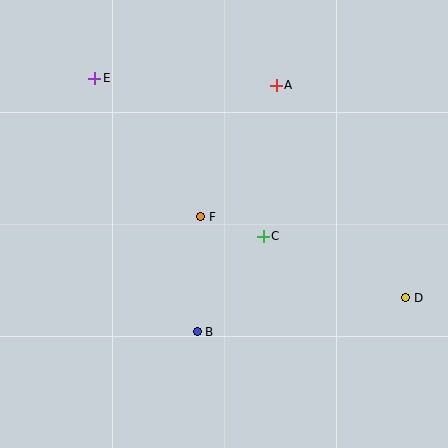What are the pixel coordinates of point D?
Point D is at (406, 298).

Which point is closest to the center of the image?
Point F at (201, 217) is closest to the center.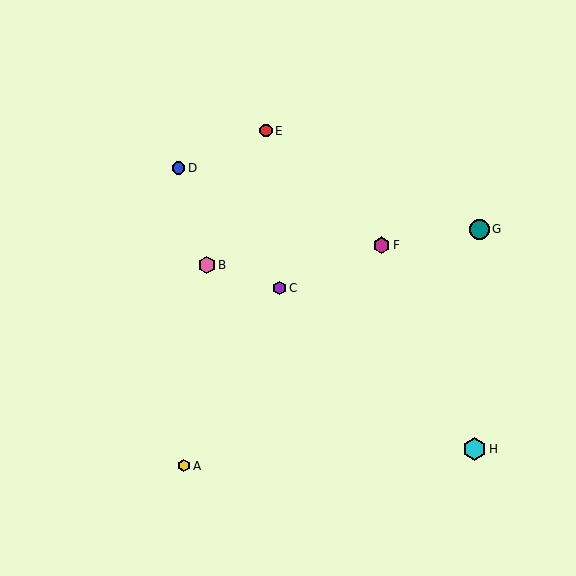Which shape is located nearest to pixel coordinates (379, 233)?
The magenta hexagon (labeled F) at (382, 245) is nearest to that location.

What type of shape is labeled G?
Shape G is a teal circle.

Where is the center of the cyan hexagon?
The center of the cyan hexagon is at (474, 449).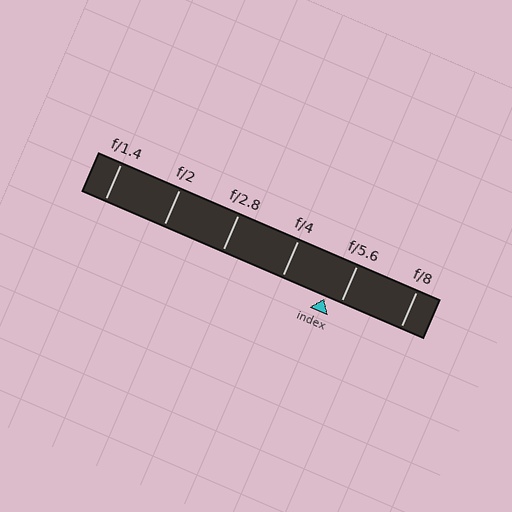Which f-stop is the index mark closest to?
The index mark is closest to f/5.6.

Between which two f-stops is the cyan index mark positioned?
The index mark is between f/4 and f/5.6.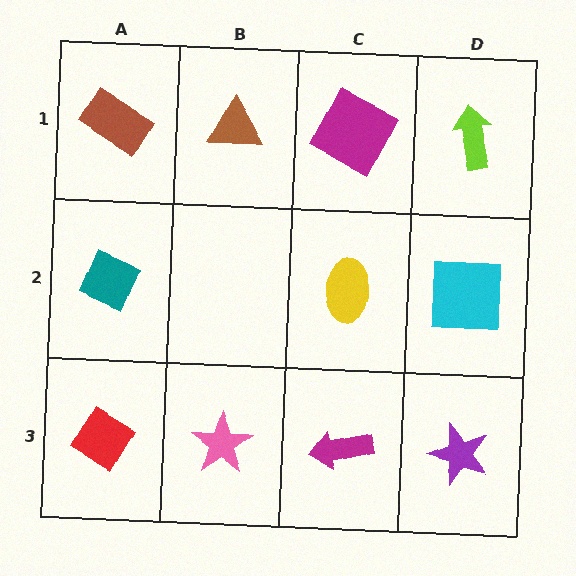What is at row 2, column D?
A cyan square.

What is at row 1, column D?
A lime arrow.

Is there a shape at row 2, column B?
No, that cell is empty.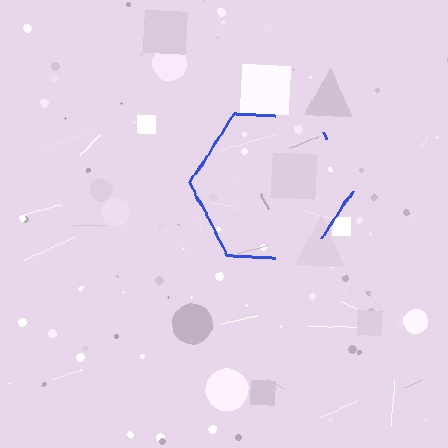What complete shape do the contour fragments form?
The contour fragments form a hexagon.